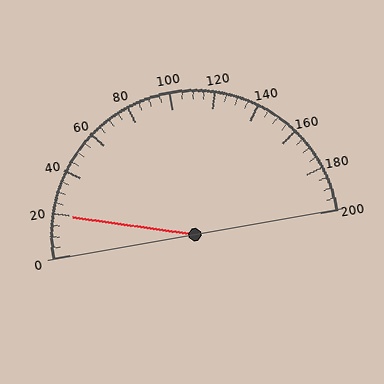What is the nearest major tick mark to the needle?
The nearest major tick mark is 20.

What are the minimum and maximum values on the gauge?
The gauge ranges from 0 to 200.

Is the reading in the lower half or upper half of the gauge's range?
The reading is in the lower half of the range (0 to 200).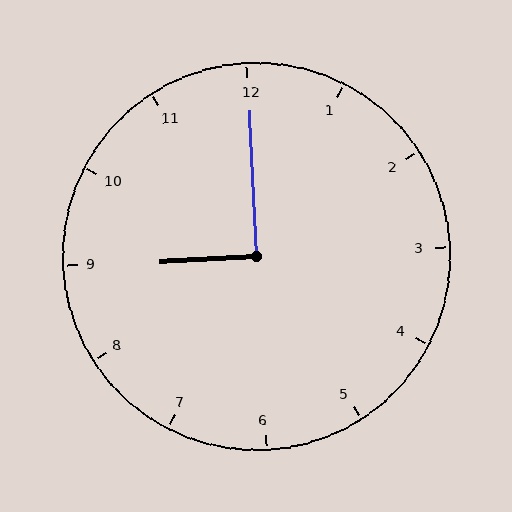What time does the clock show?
9:00.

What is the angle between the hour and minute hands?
Approximately 90 degrees.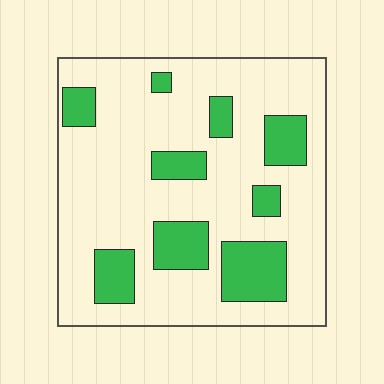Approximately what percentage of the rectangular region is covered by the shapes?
Approximately 25%.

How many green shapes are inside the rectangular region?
9.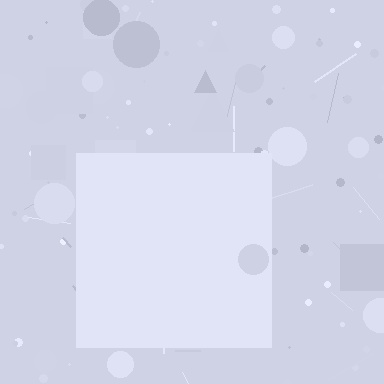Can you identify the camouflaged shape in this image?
The camouflaged shape is a square.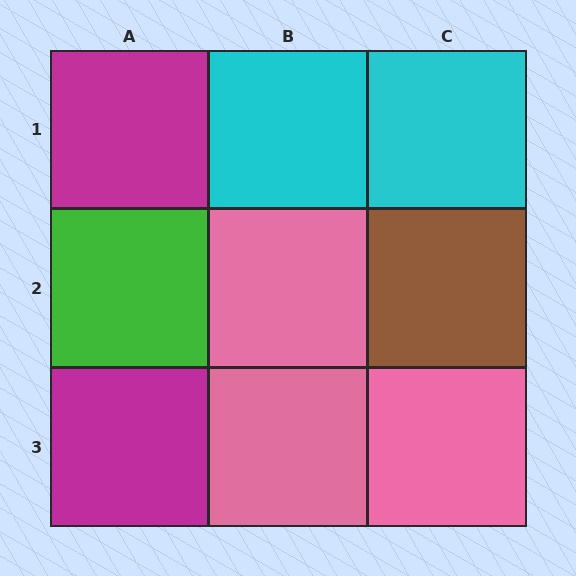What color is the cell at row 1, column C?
Cyan.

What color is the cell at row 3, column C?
Pink.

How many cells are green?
1 cell is green.